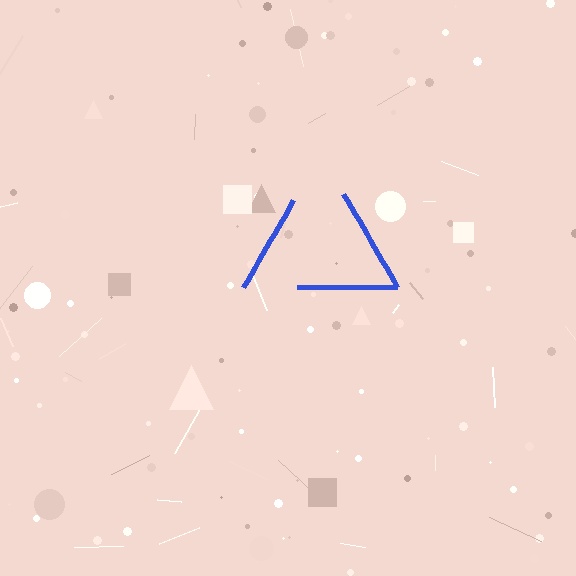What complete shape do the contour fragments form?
The contour fragments form a triangle.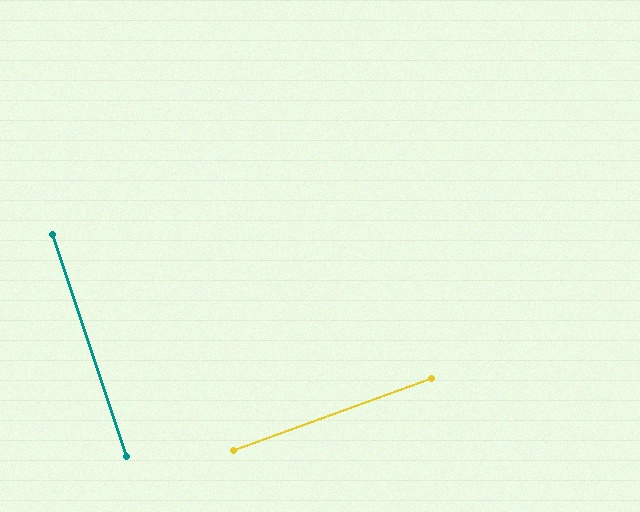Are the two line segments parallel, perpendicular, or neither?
Perpendicular — they meet at approximately 89°.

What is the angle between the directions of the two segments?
Approximately 89 degrees.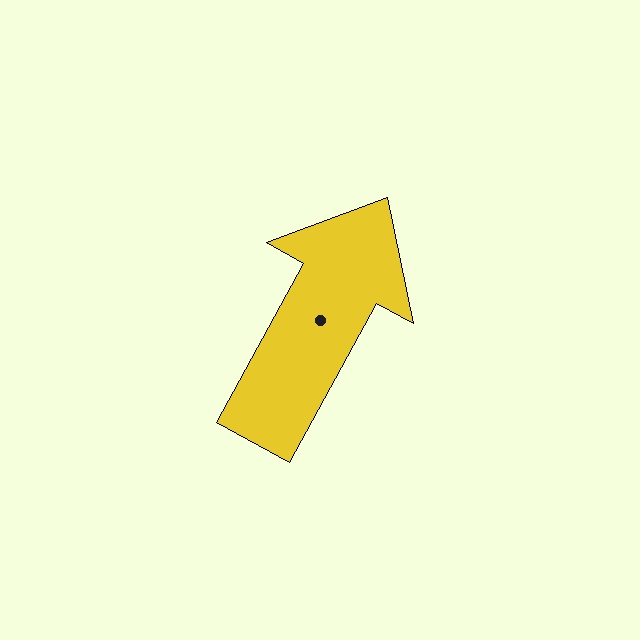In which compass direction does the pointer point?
Northeast.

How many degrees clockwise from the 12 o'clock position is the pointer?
Approximately 29 degrees.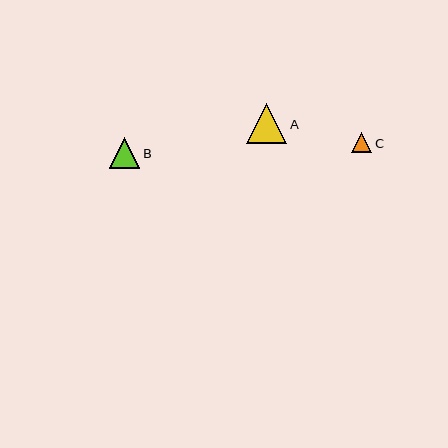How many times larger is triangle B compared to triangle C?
Triangle B is approximately 1.5 times the size of triangle C.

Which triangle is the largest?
Triangle A is the largest with a size of approximately 40 pixels.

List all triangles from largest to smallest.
From largest to smallest: A, B, C.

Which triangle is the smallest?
Triangle C is the smallest with a size of approximately 20 pixels.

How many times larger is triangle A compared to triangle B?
Triangle A is approximately 1.3 times the size of triangle B.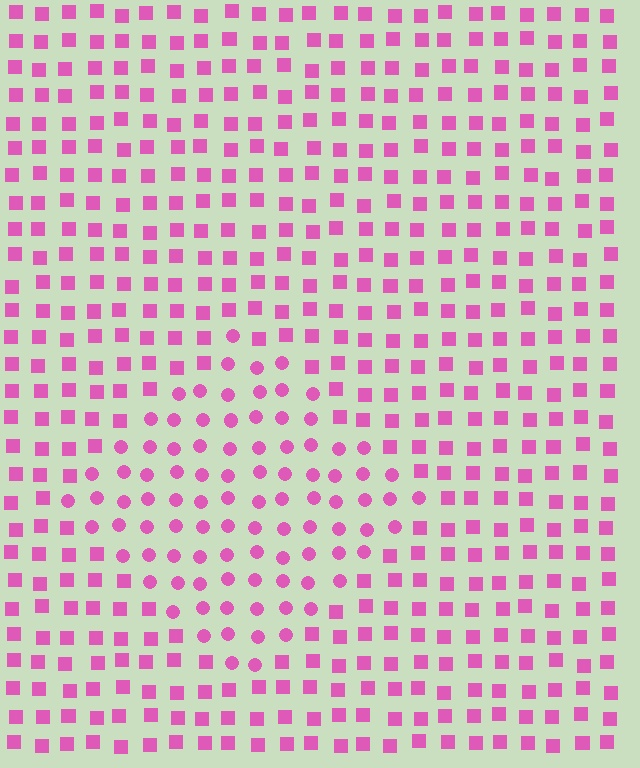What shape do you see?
I see a diamond.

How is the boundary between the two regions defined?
The boundary is defined by a change in element shape: circles inside vs. squares outside. All elements share the same color and spacing.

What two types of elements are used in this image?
The image uses circles inside the diamond region and squares outside it.